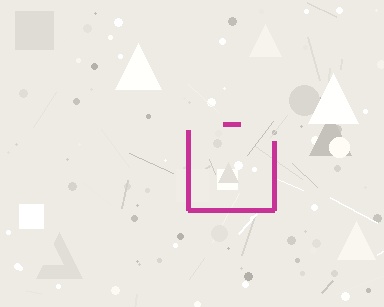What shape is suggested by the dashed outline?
The dashed outline suggests a square.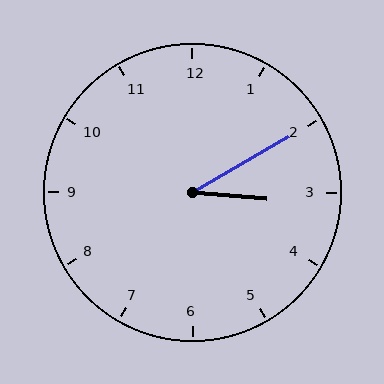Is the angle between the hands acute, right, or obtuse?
It is acute.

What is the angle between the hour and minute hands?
Approximately 35 degrees.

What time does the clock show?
3:10.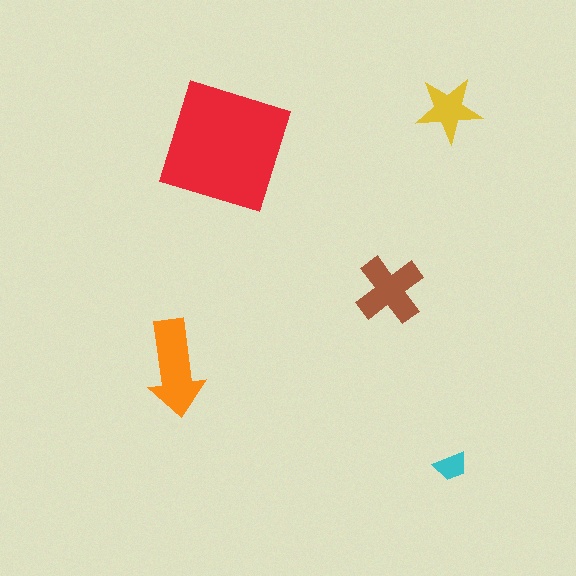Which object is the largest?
The red square.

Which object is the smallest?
The cyan trapezoid.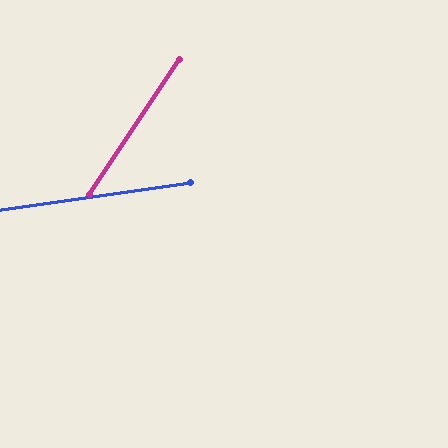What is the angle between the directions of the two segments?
Approximately 48 degrees.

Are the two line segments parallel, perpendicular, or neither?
Neither parallel nor perpendicular — they differ by about 48°.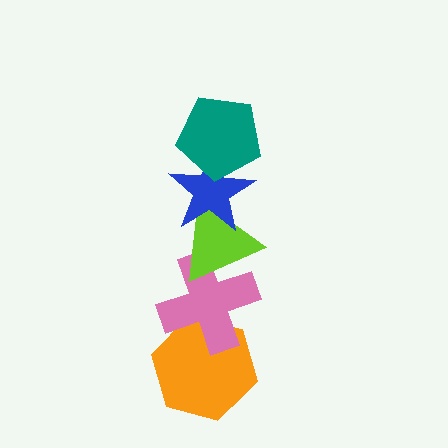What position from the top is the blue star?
The blue star is 2nd from the top.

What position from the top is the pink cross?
The pink cross is 4th from the top.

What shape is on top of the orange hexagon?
The pink cross is on top of the orange hexagon.